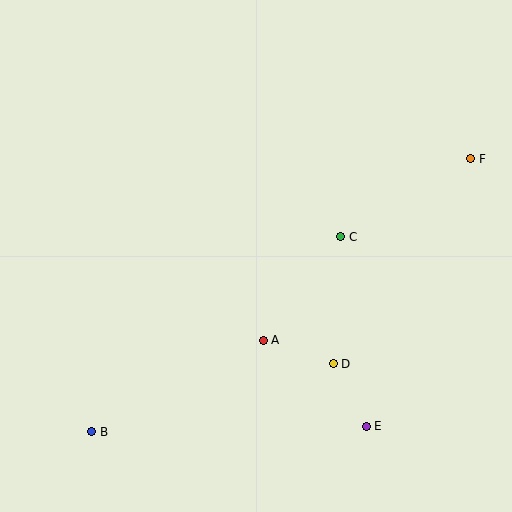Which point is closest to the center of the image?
Point A at (263, 340) is closest to the center.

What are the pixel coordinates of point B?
Point B is at (92, 432).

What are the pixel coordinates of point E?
Point E is at (366, 426).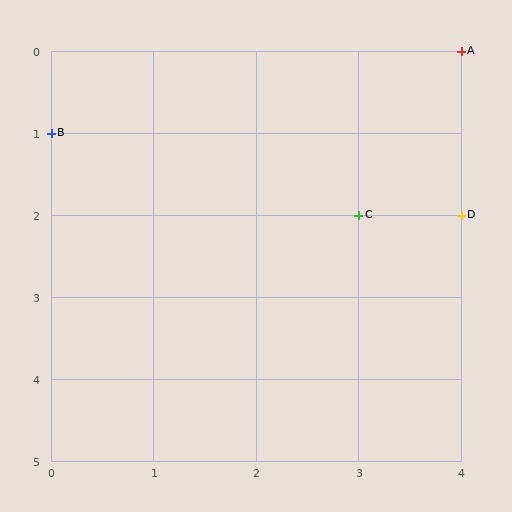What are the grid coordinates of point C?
Point C is at grid coordinates (3, 2).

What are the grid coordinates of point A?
Point A is at grid coordinates (4, 0).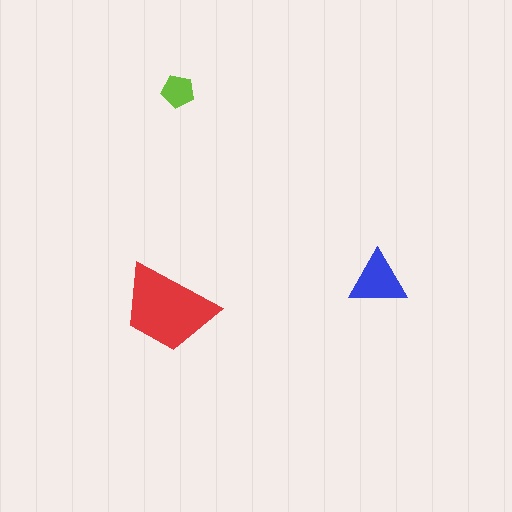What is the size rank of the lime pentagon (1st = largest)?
3rd.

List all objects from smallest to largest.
The lime pentagon, the blue triangle, the red trapezoid.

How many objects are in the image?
There are 3 objects in the image.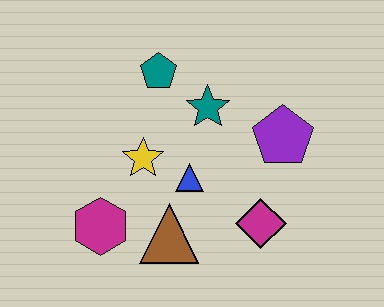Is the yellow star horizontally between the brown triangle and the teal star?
No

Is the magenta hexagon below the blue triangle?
Yes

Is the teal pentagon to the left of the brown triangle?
Yes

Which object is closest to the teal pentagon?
The teal star is closest to the teal pentagon.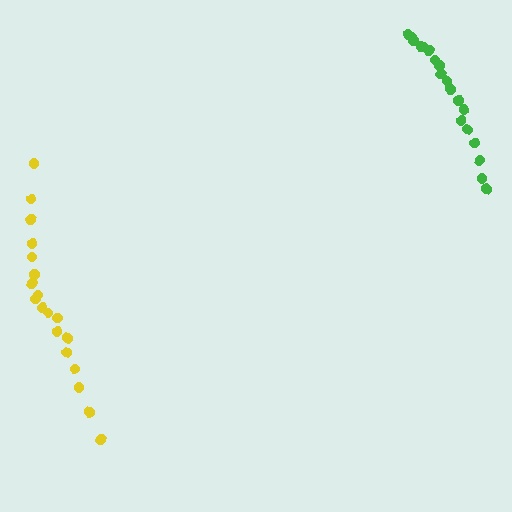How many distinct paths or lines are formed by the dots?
There are 2 distinct paths.